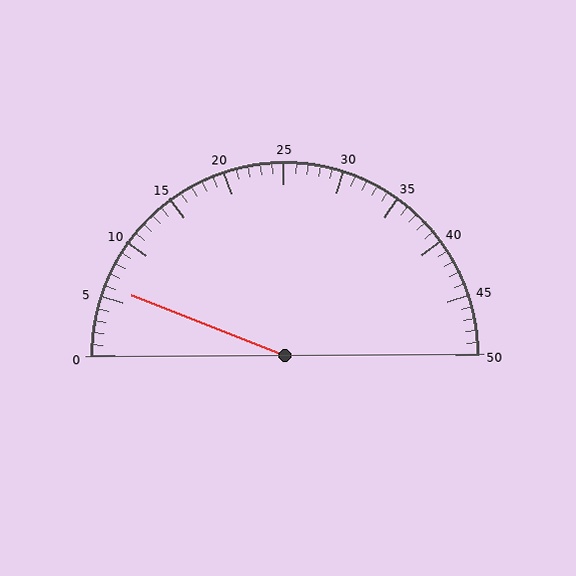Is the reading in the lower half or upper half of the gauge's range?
The reading is in the lower half of the range (0 to 50).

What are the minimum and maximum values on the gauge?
The gauge ranges from 0 to 50.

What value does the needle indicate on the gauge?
The needle indicates approximately 6.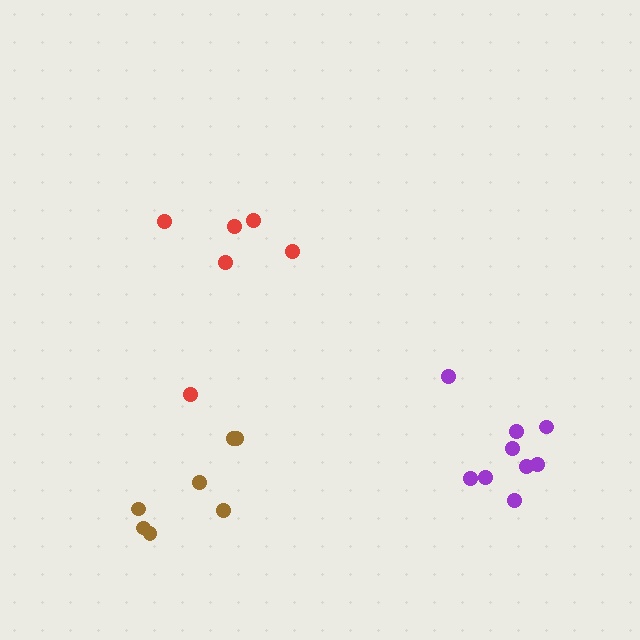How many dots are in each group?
Group 1: 7 dots, Group 2: 9 dots, Group 3: 6 dots (22 total).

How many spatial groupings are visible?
There are 3 spatial groupings.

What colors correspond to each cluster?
The clusters are colored: brown, purple, red.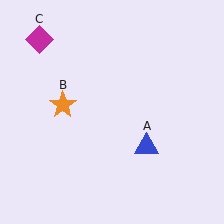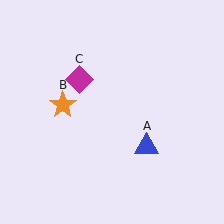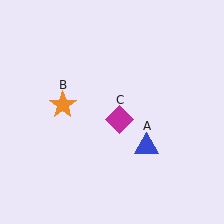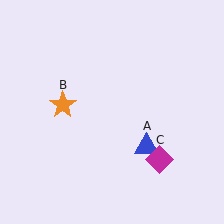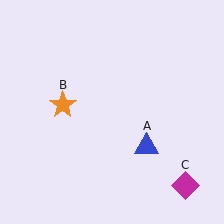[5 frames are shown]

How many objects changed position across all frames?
1 object changed position: magenta diamond (object C).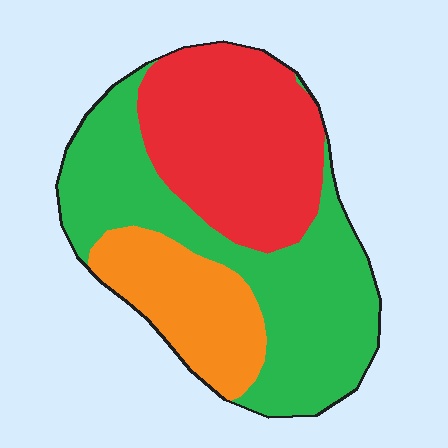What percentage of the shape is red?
Red takes up about one third (1/3) of the shape.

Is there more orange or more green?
Green.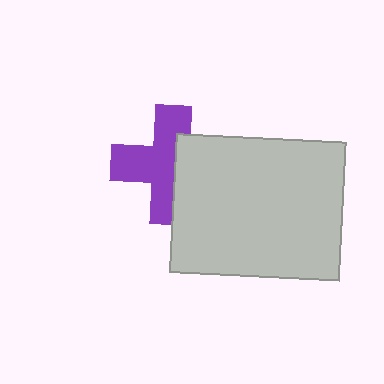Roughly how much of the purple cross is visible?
About half of it is visible (roughly 62%).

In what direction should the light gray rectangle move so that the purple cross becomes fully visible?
The light gray rectangle should move right. That is the shortest direction to clear the overlap and leave the purple cross fully visible.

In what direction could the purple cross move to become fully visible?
The purple cross could move left. That would shift it out from behind the light gray rectangle entirely.